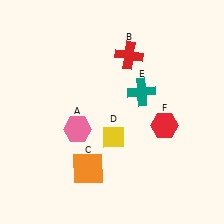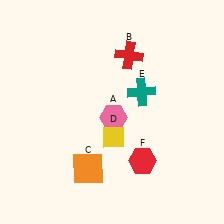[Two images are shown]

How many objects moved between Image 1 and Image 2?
2 objects moved between the two images.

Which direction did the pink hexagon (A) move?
The pink hexagon (A) moved right.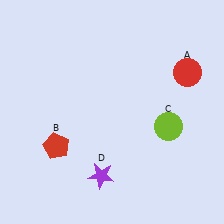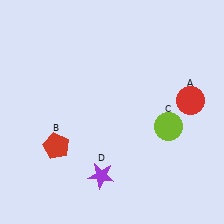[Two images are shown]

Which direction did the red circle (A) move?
The red circle (A) moved down.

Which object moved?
The red circle (A) moved down.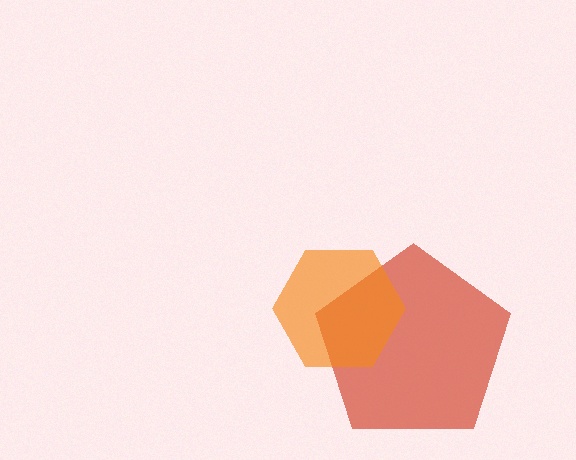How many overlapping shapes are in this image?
There are 2 overlapping shapes in the image.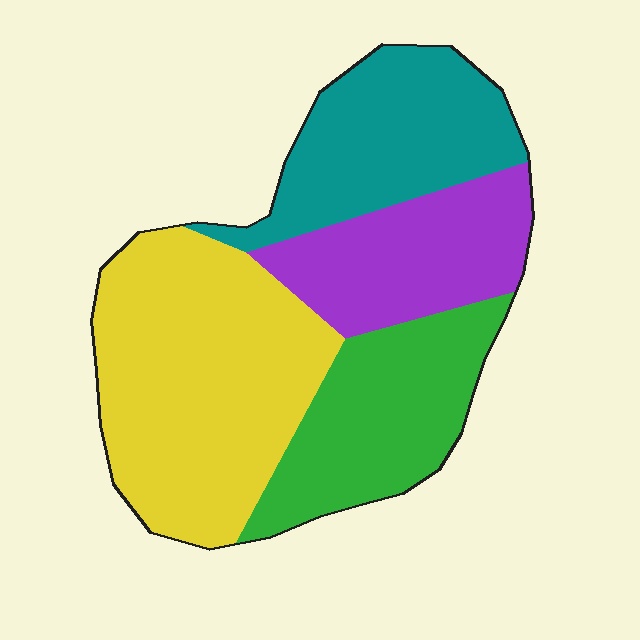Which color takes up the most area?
Yellow, at roughly 40%.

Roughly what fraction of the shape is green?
Green takes up about one fifth (1/5) of the shape.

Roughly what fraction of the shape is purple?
Purple takes up about one fifth (1/5) of the shape.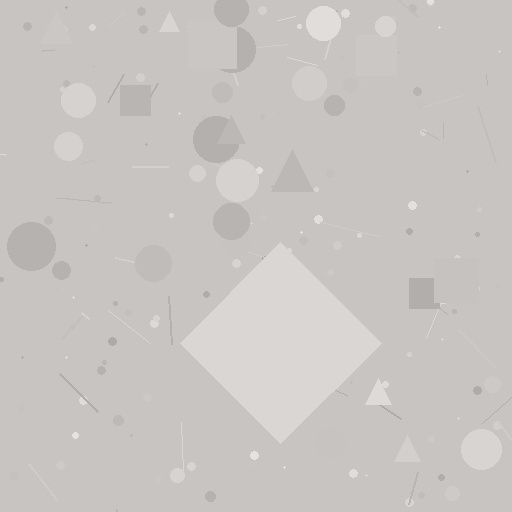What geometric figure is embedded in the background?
A diamond is embedded in the background.